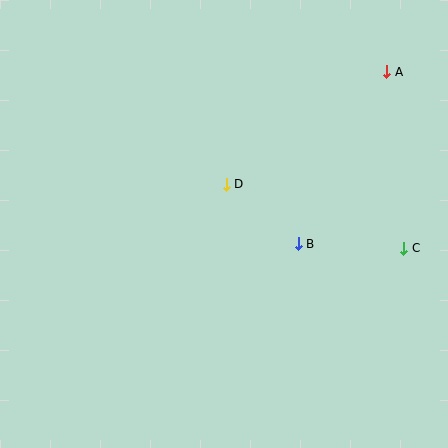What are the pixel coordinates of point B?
Point B is at (298, 244).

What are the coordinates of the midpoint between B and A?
The midpoint between B and A is at (342, 158).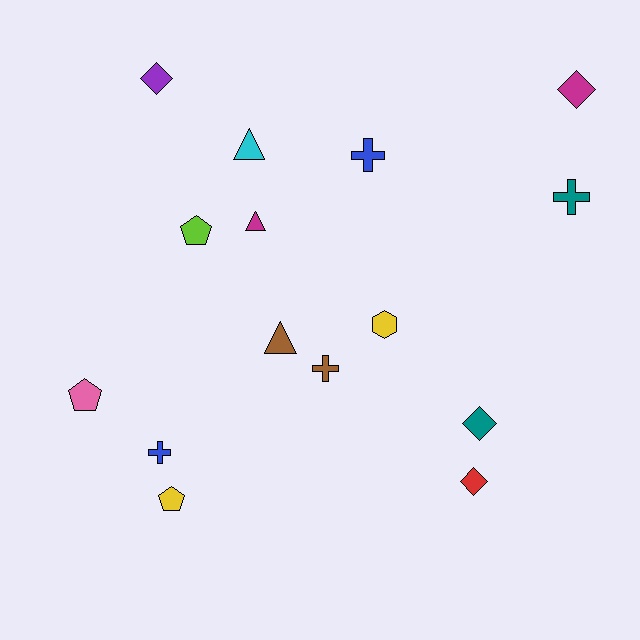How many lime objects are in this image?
There is 1 lime object.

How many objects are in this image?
There are 15 objects.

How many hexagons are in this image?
There is 1 hexagon.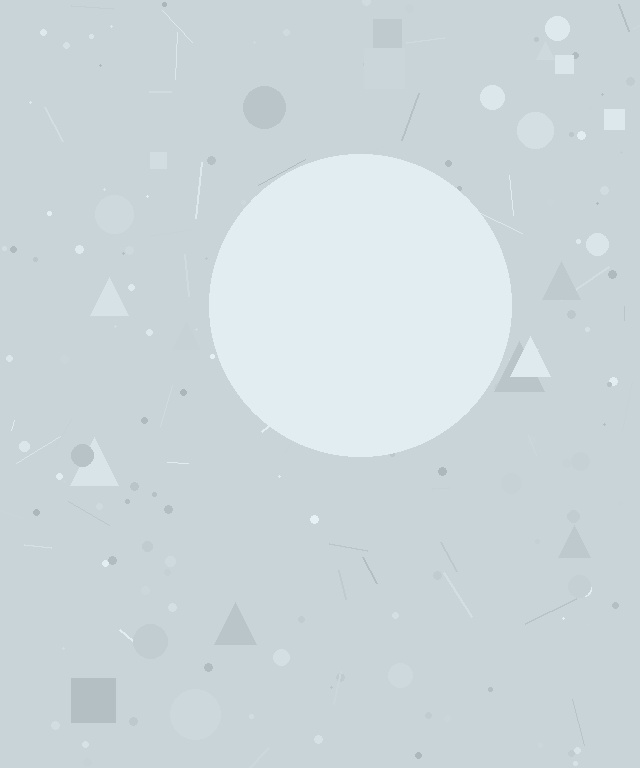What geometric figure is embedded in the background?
A circle is embedded in the background.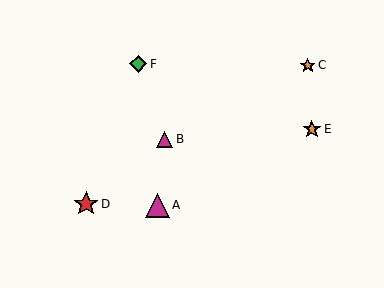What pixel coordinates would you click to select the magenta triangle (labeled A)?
Click at (157, 205) to select the magenta triangle A.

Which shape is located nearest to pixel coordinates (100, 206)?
The red star (labeled D) at (86, 204) is nearest to that location.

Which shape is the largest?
The red star (labeled D) is the largest.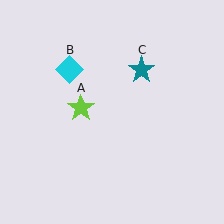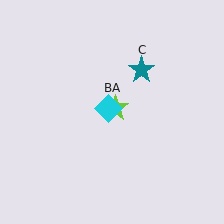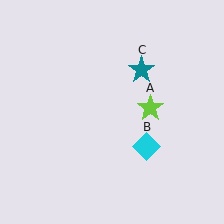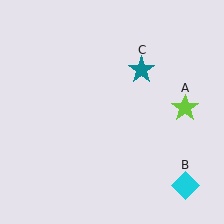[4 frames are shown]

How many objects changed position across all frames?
2 objects changed position: lime star (object A), cyan diamond (object B).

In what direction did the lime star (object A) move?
The lime star (object A) moved right.